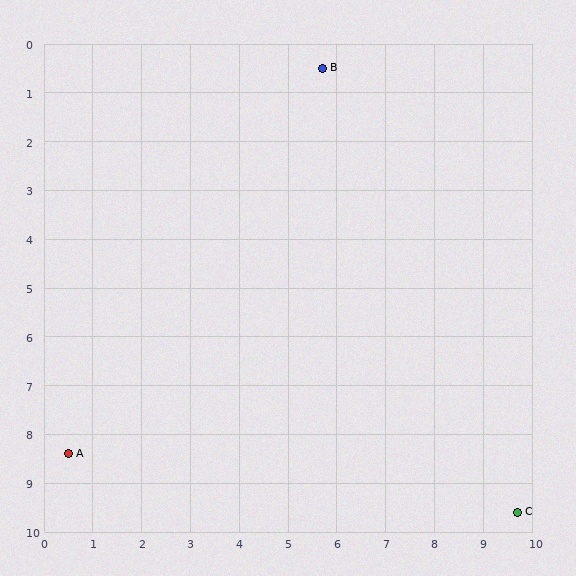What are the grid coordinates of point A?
Point A is at approximately (0.5, 8.4).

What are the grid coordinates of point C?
Point C is at approximately (9.7, 9.6).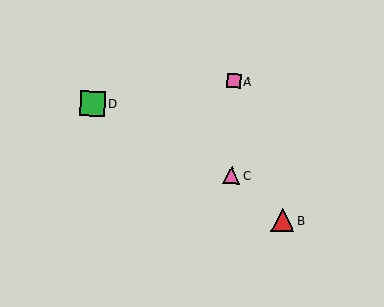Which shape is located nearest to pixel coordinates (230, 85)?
The pink square (labeled A) at (234, 81) is nearest to that location.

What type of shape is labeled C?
Shape C is a pink triangle.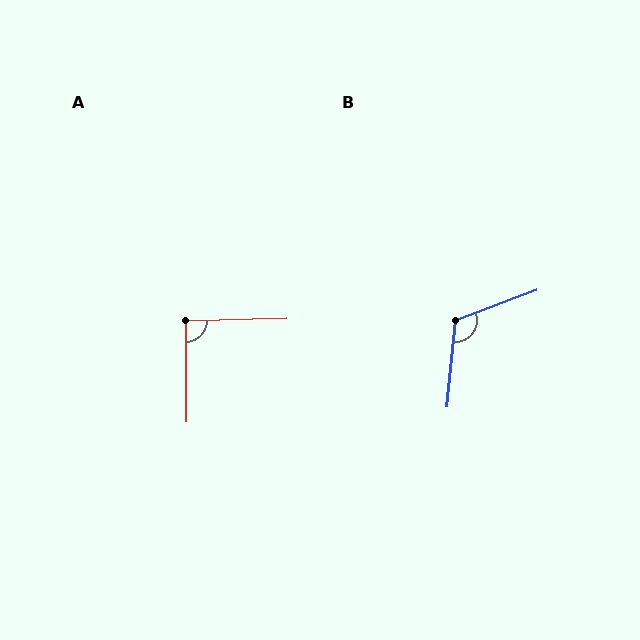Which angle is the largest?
B, at approximately 116 degrees.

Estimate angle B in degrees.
Approximately 116 degrees.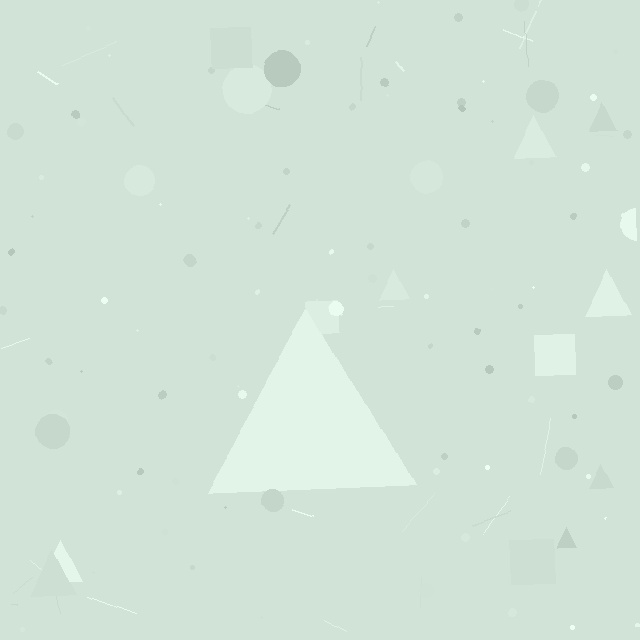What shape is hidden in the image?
A triangle is hidden in the image.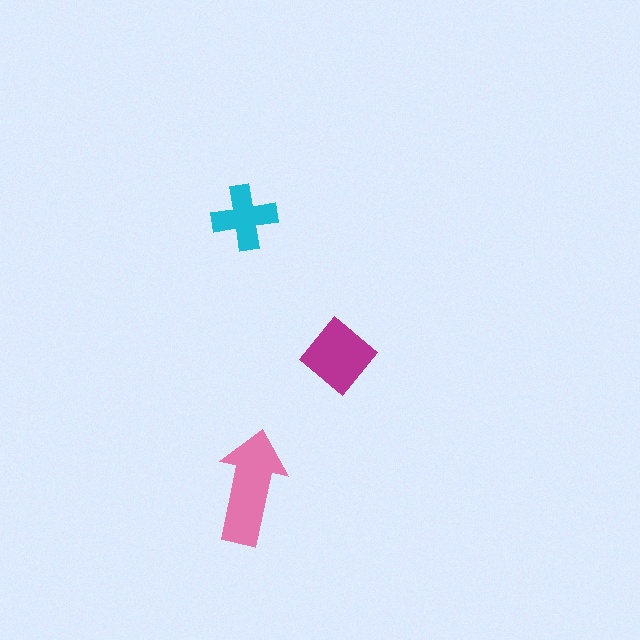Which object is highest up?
The cyan cross is topmost.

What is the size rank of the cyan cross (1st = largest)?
3rd.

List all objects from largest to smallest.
The pink arrow, the magenta diamond, the cyan cross.